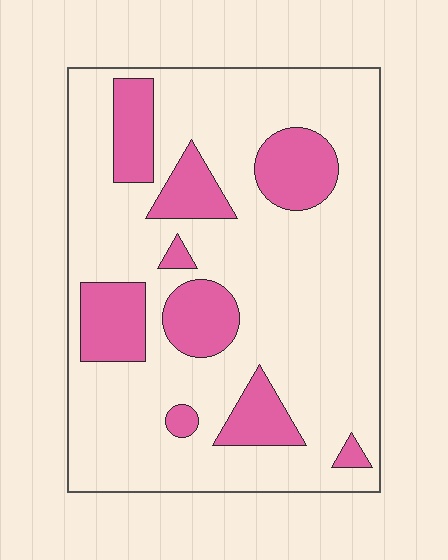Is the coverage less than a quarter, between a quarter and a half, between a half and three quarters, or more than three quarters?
Less than a quarter.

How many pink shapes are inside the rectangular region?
9.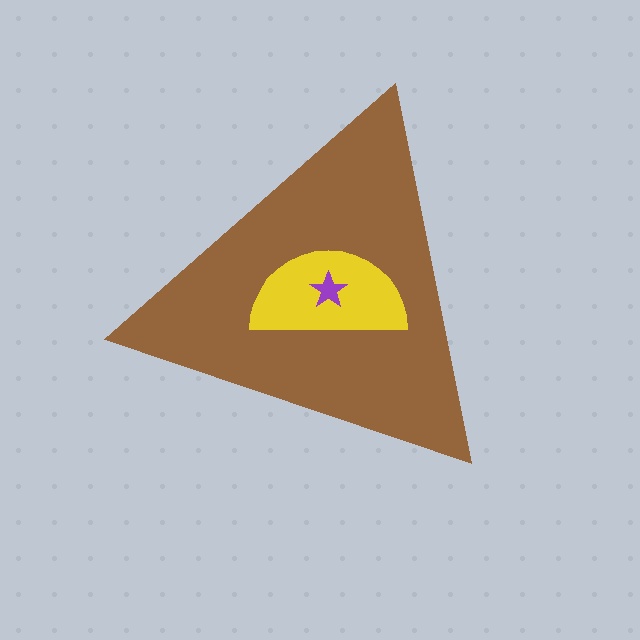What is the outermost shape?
The brown triangle.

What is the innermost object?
The purple star.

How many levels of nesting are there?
3.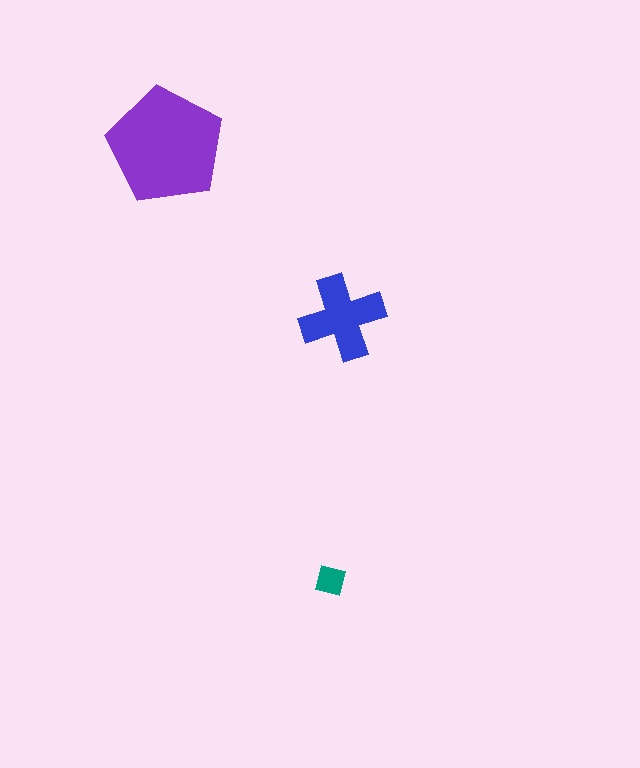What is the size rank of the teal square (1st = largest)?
3rd.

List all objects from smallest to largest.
The teal square, the blue cross, the purple pentagon.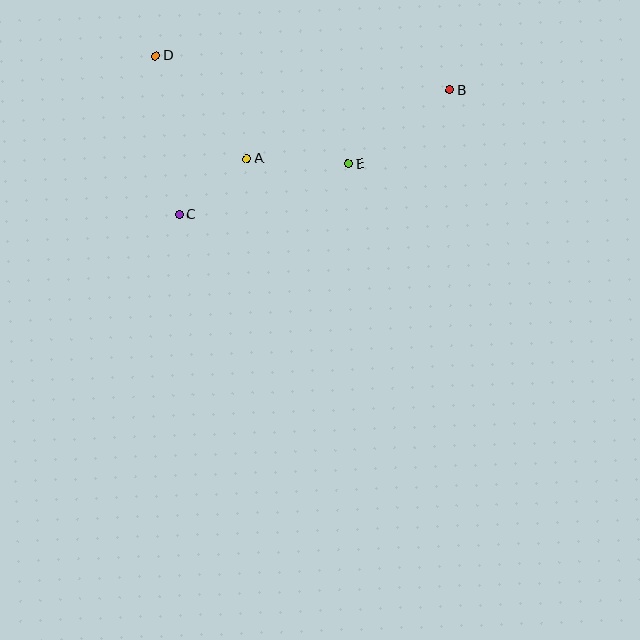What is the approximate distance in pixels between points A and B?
The distance between A and B is approximately 214 pixels.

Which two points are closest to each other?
Points A and C are closest to each other.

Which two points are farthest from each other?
Points B and C are farthest from each other.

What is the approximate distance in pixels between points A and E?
The distance between A and E is approximately 102 pixels.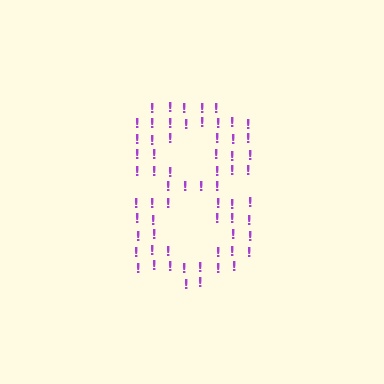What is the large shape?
The large shape is the digit 8.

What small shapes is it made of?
It is made of small exclamation marks.